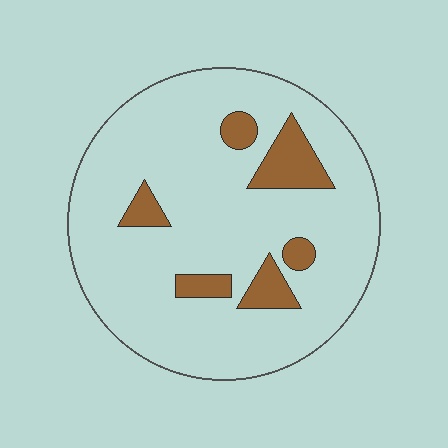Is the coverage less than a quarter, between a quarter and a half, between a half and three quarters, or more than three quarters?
Less than a quarter.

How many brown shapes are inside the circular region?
6.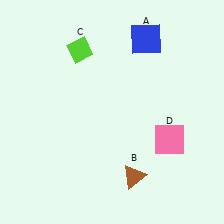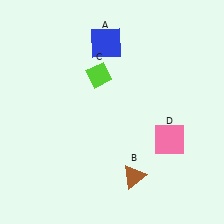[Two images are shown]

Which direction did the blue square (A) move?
The blue square (A) moved left.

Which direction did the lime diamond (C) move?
The lime diamond (C) moved down.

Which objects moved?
The objects that moved are: the blue square (A), the lime diamond (C).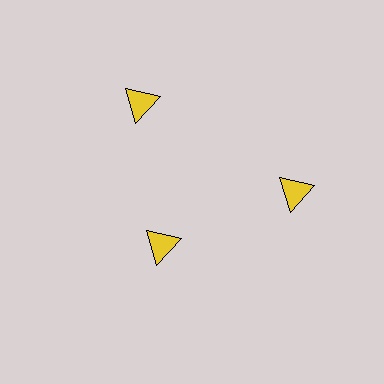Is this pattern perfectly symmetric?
No. The 3 yellow triangles are arranged in a ring, but one element near the 7 o'clock position is pulled inward toward the center, breaking the 3-fold rotational symmetry.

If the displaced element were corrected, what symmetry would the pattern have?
It would have 3-fold rotational symmetry — the pattern would map onto itself every 120 degrees.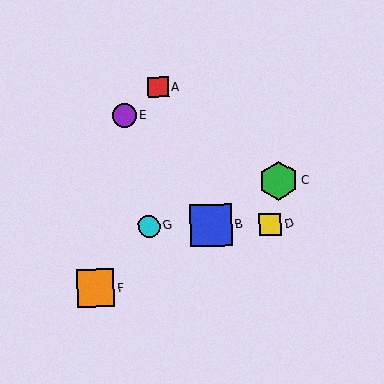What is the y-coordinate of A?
Object A is at y≈87.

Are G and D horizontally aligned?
Yes, both are at y≈226.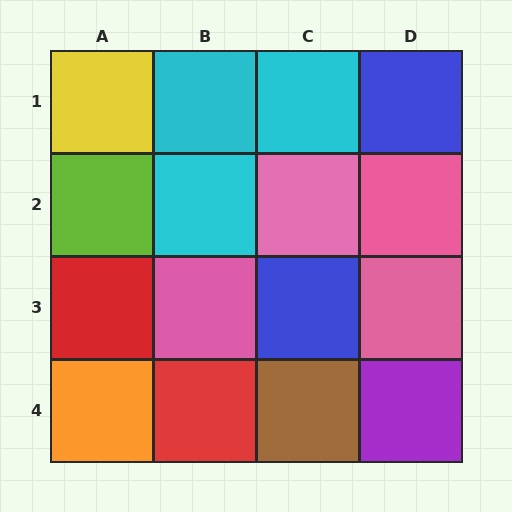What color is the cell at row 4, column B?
Red.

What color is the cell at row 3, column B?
Pink.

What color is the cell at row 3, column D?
Pink.